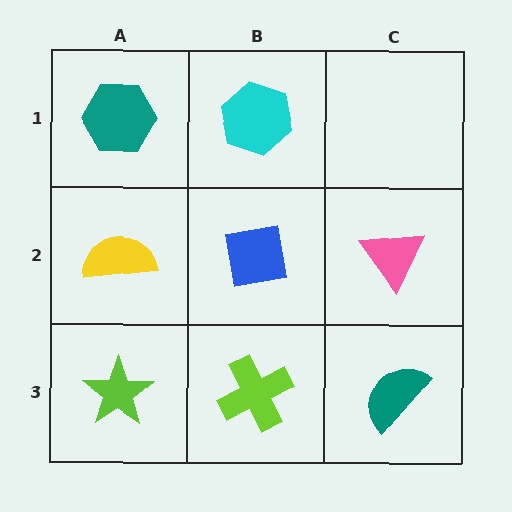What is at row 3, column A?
A lime star.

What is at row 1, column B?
A cyan hexagon.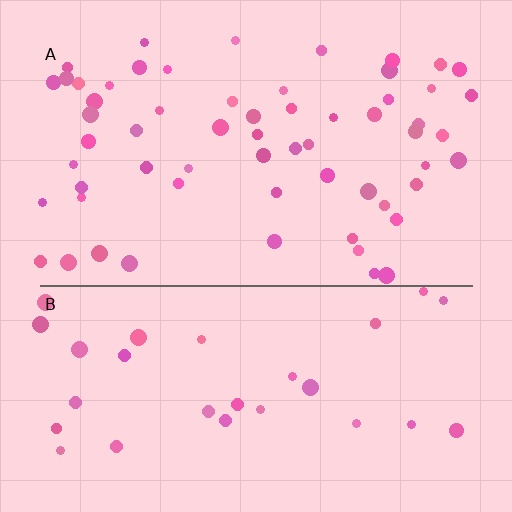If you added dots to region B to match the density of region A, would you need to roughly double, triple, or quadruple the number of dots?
Approximately double.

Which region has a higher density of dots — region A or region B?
A (the top).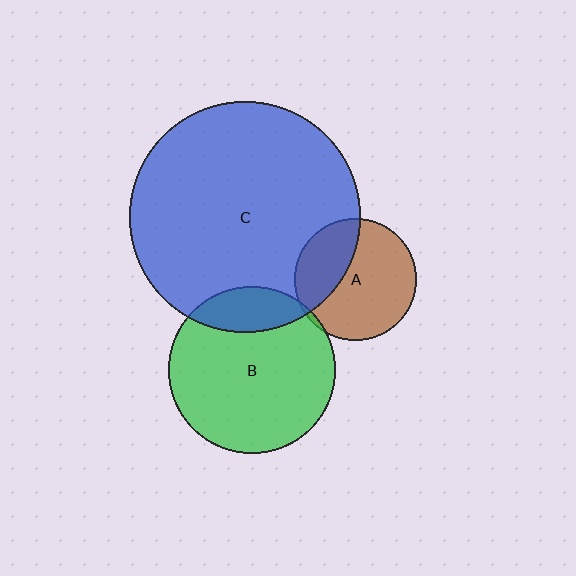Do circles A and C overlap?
Yes.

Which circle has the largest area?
Circle C (blue).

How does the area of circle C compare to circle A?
Approximately 3.6 times.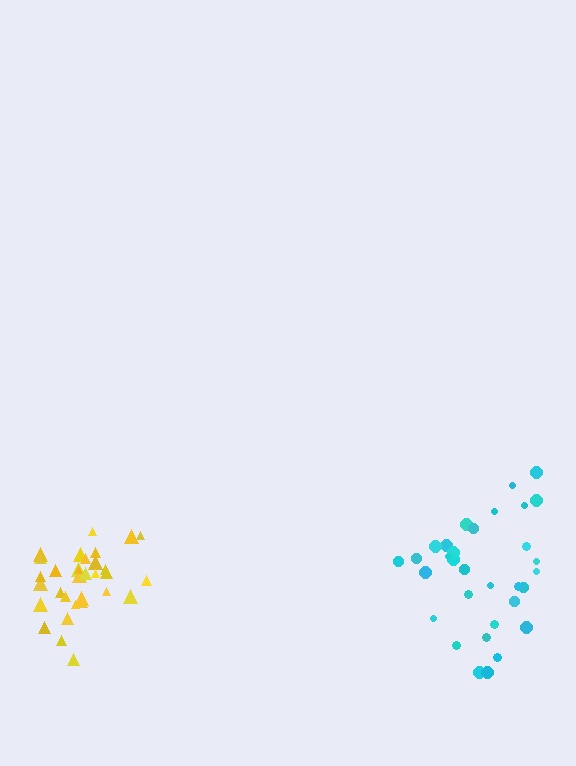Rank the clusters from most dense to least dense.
yellow, cyan.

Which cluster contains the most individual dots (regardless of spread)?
Yellow (34).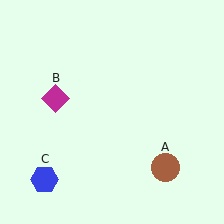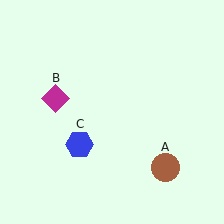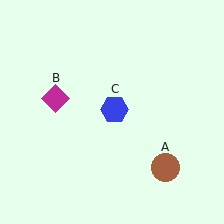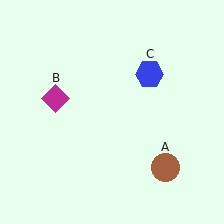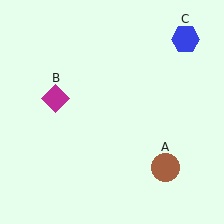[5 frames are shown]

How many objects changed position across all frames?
1 object changed position: blue hexagon (object C).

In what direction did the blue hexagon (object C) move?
The blue hexagon (object C) moved up and to the right.